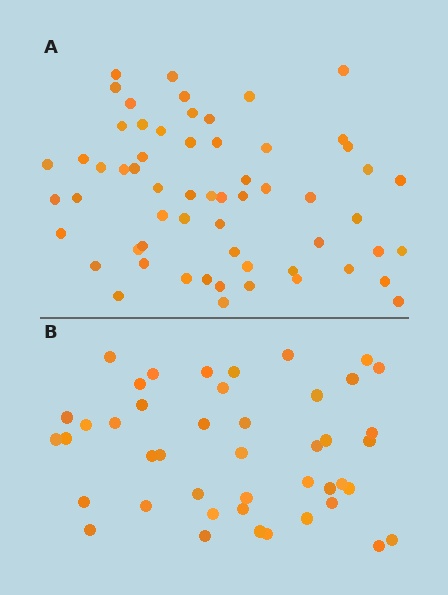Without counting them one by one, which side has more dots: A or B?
Region A (the top region) has more dots.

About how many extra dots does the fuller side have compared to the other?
Region A has approximately 15 more dots than region B.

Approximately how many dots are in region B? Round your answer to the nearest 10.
About 40 dots. (The exact count is 44, which rounds to 40.)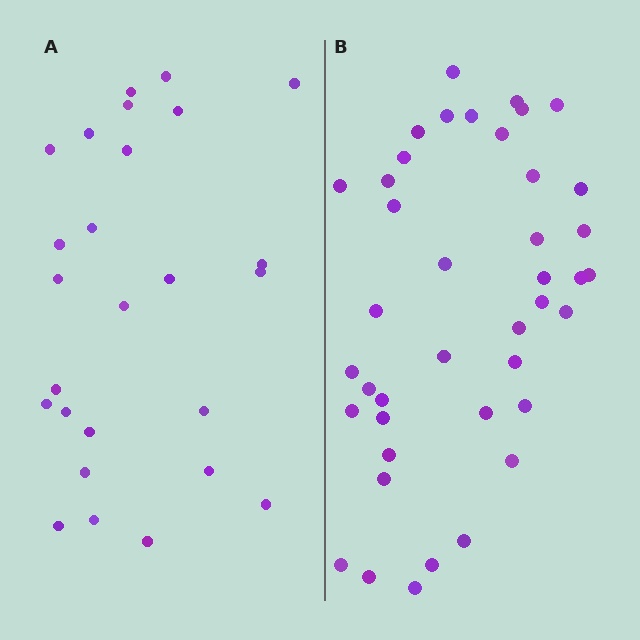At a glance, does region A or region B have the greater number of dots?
Region B (the right region) has more dots.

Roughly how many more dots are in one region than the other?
Region B has approximately 15 more dots than region A.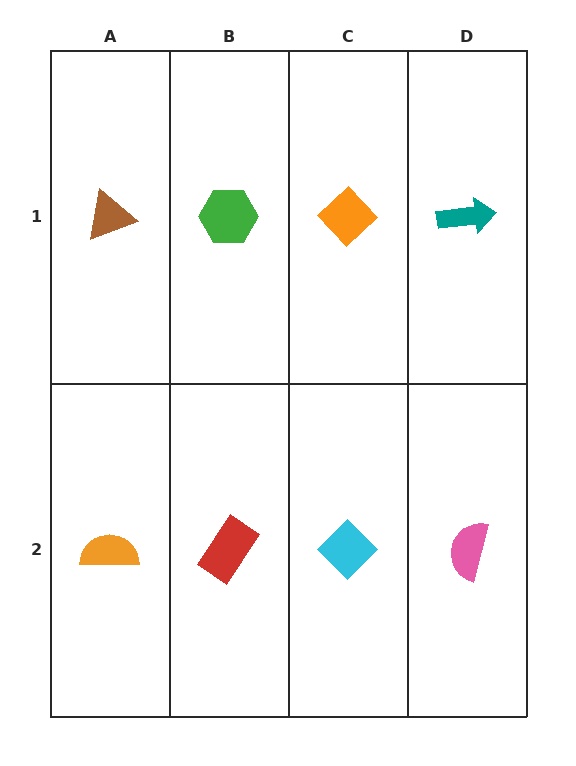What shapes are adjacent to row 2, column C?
An orange diamond (row 1, column C), a red rectangle (row 2, column B), a pink semicircle (row 2, column D).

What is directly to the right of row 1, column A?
A green hexagon.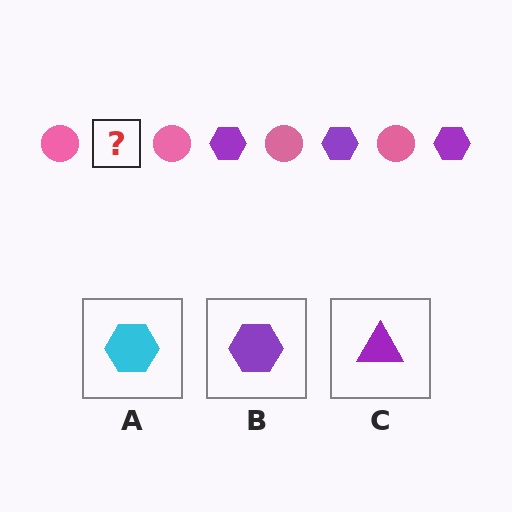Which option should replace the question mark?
Option B.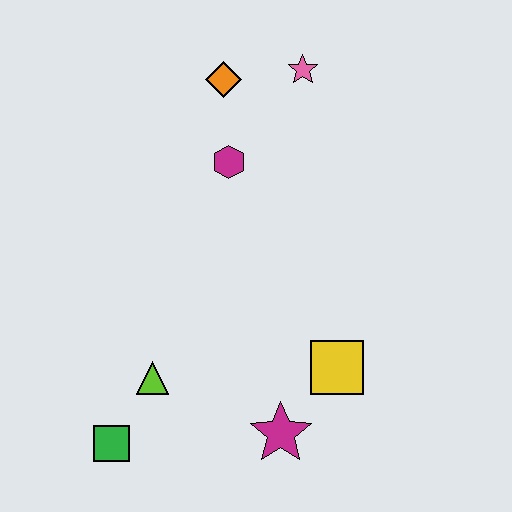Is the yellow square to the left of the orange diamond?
No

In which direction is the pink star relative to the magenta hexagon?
The pink star is above the magenta hexagon.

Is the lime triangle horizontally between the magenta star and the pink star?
No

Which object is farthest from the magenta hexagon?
The green square is farthest from the magenta hexagon.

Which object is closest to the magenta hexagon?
The orange diamond is closest to the magenta hexagon.